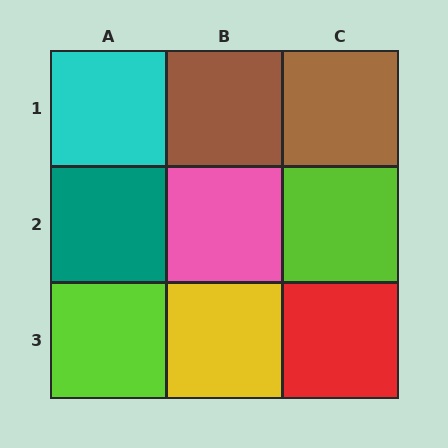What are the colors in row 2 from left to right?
Teal, pink, lime.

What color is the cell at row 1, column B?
Brown.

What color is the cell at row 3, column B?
Yellow.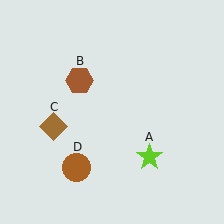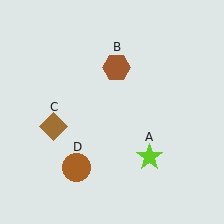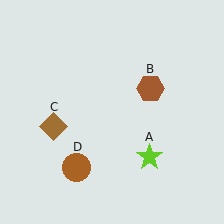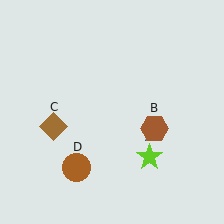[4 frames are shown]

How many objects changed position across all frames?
1 object changed position: brown hexagon (object B).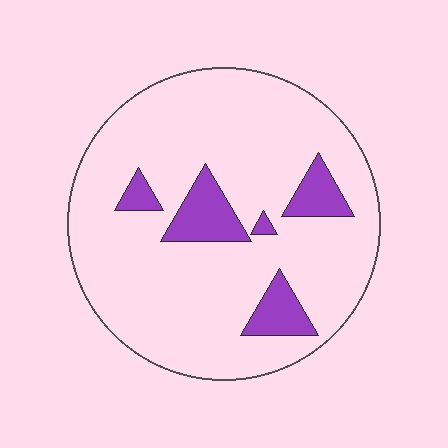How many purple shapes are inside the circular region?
5.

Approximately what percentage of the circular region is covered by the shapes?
Approximately 15%.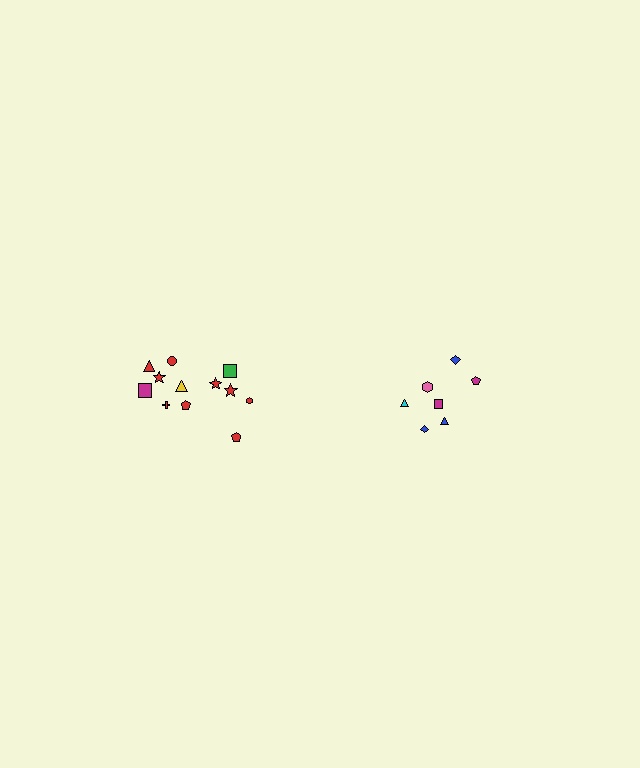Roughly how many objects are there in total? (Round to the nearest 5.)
Roughly 20 objects in total.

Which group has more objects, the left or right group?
The left group.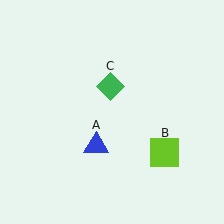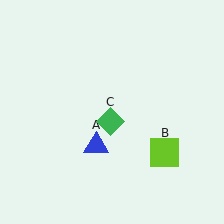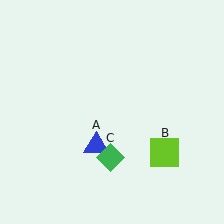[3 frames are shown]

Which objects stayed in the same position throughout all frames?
Blue triangle (object A) and lime square (object B) remained stationary.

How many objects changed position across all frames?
1 object changed position: green diamond (object C).